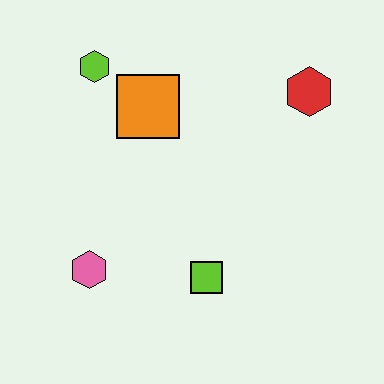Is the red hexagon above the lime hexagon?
No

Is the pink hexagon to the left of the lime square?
Yes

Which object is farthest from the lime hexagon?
The lime square is farthest from the lime hexagon.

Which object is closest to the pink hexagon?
The lime square is closest to the pink hexagon.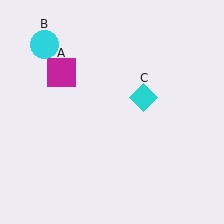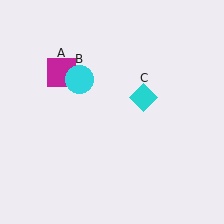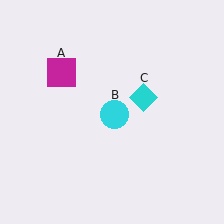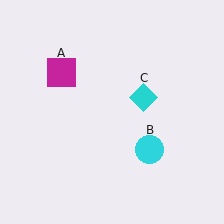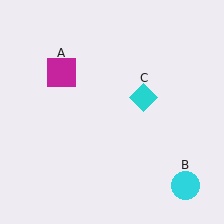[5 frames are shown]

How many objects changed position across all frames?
1 object changed position: cyan circle (object B).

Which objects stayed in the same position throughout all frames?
Magenta square (object A) and cyan diamond (object C) remained stationary.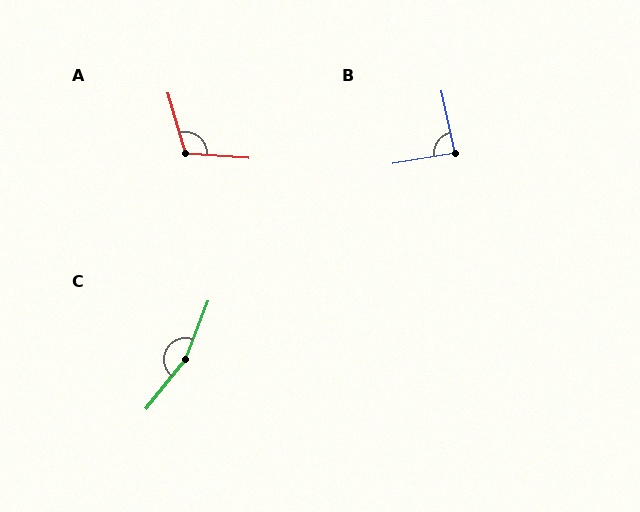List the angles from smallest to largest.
B (88°), A (111°), C (163°).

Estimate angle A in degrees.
Approximately 111 degrees.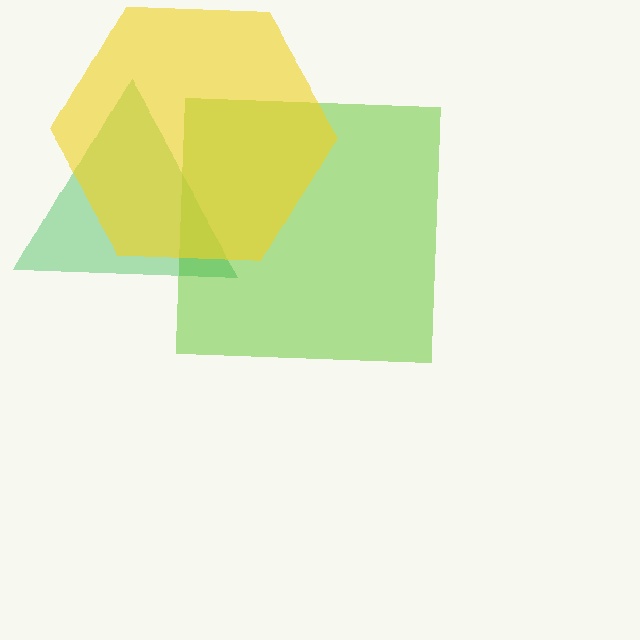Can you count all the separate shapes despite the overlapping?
Yes, there are 3 separate shapes.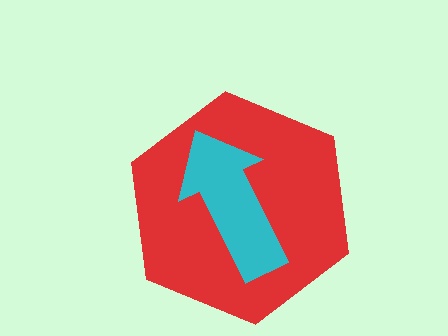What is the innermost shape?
The cyan arrow.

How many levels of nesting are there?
2.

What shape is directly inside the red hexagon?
The cyan arrow.